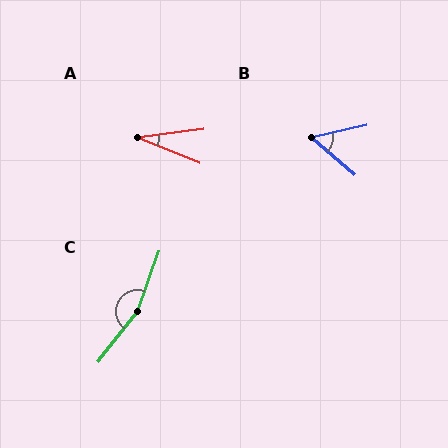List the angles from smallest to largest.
A (30°), B (53°), C (162°).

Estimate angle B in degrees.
Approximately 53 degrees.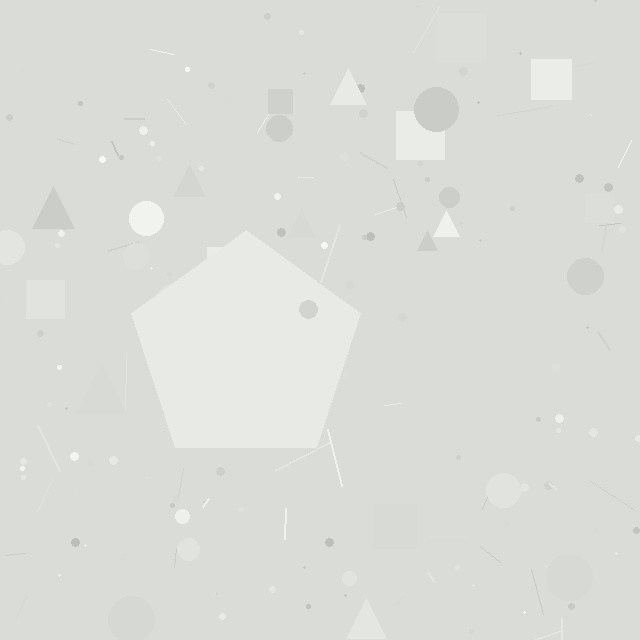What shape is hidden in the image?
A pentagon is hidden in the image.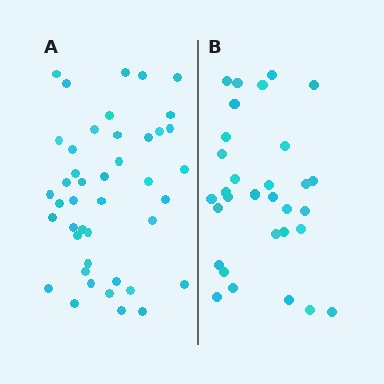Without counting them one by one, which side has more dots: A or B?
Region A (the left region) has more dots.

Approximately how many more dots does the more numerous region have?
Region A has roughly 12 or so more dots than region B.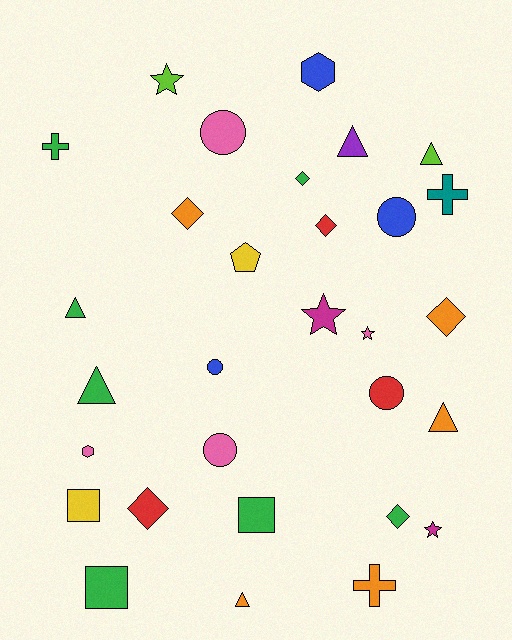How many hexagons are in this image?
There are 2 hexagons.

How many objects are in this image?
There are 30 objects.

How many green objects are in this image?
There are 7 green objects.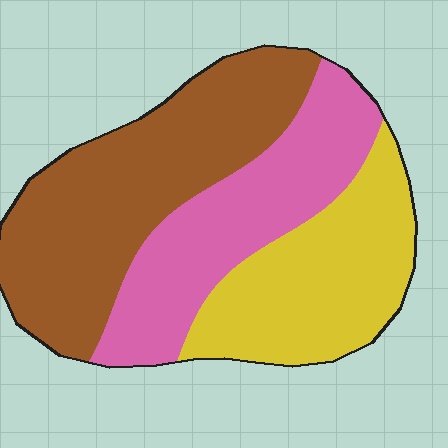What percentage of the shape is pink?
Pink covers about 30% of the shape.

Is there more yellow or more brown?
Brown.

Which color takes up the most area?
Brown, at roughly 40%.